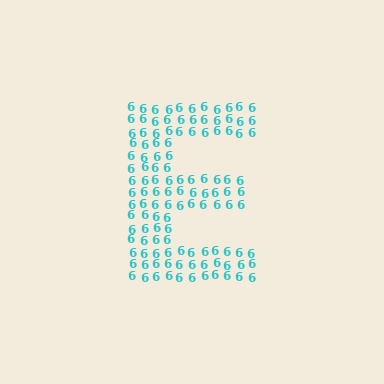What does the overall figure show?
The overall figure shows the letter E.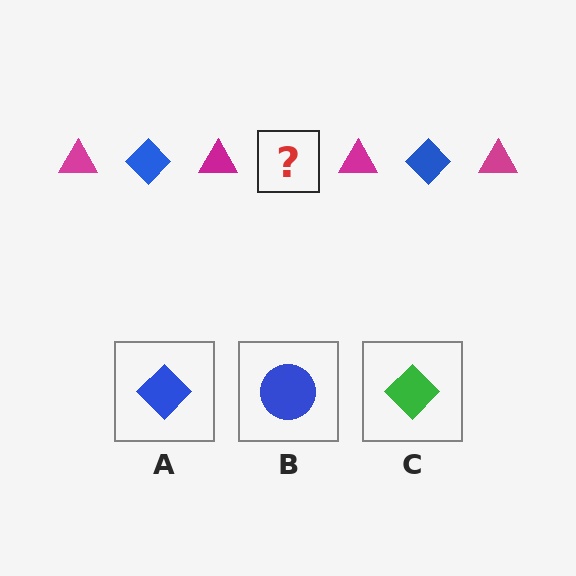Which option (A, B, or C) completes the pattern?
A.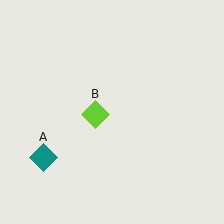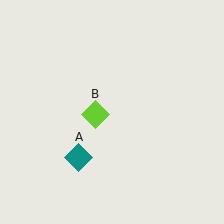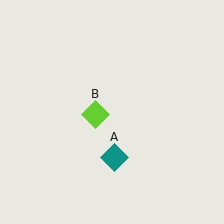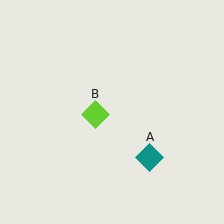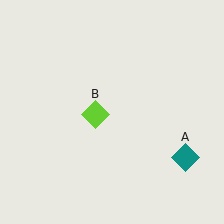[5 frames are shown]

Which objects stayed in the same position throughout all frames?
Lime diamond (object B) remained stationary.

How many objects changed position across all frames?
1 object changed position: teal diamond (object A).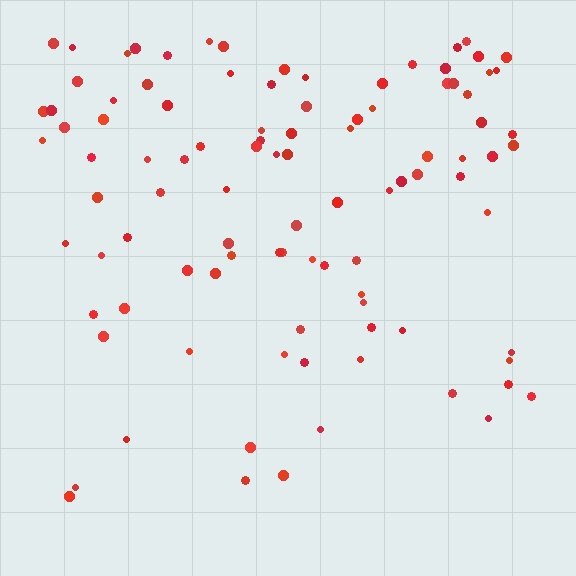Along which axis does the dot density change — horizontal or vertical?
Vertical.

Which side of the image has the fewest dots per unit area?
The bottom.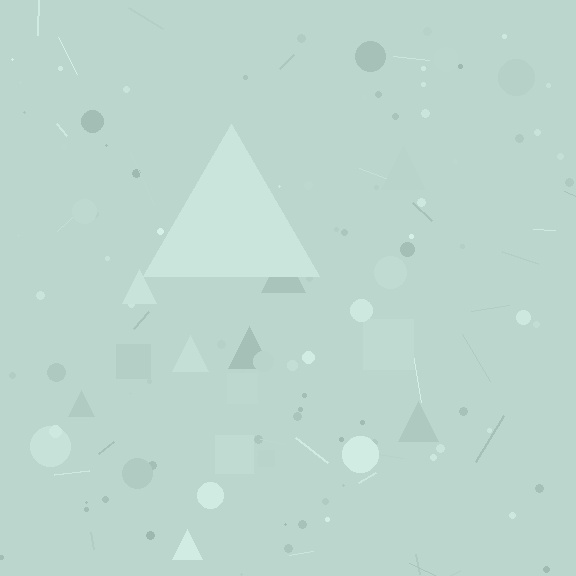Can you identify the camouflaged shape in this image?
The camouflaged shape is a triangle.